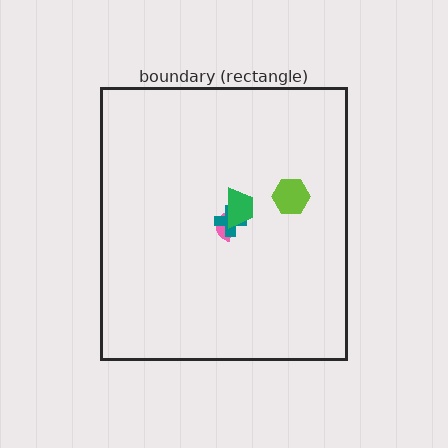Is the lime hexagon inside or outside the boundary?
Inside.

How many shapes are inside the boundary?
4 inside, 0 outside.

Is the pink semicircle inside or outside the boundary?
Inside.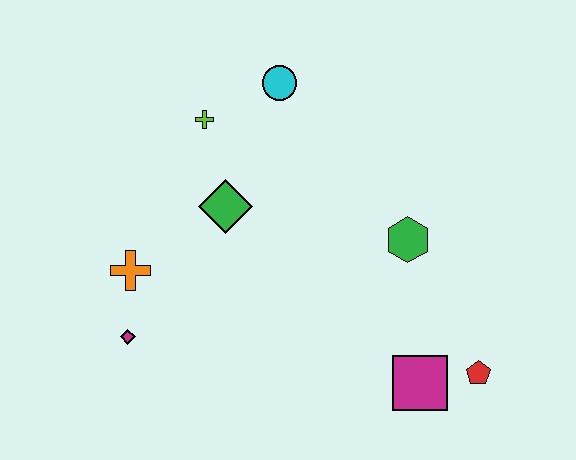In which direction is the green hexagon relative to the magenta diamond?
The green hexagon is to the right of the magenta diamond.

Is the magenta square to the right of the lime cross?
Yes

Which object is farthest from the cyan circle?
The red pentagon is farthest from the cyan circle.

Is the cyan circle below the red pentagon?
No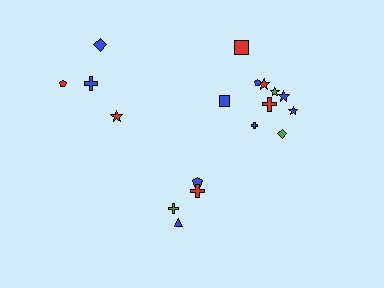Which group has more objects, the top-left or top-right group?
The top-right group.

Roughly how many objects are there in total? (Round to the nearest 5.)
Roughly 20 objects in total.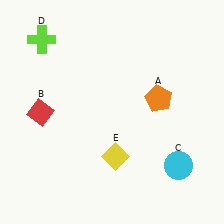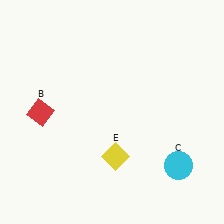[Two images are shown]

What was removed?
The lime cross (D), the orange pentagon (A) were removed in Image 2.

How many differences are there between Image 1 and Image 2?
There are 2 differences between the two images.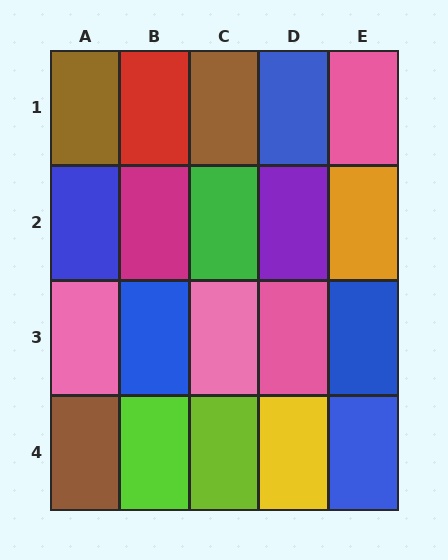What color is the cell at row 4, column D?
Yellow.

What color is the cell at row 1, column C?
Brown.